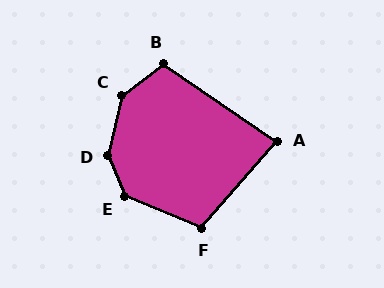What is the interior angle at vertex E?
Approximately 136 degrees (obtuse).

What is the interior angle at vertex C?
Approximately 141 degrees (obtuse).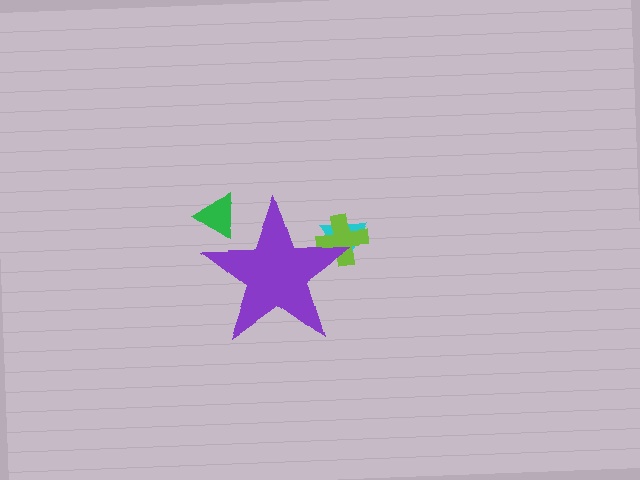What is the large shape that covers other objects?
A purple star.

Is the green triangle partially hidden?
Yes, the green triangle is partially hidden behind the purple star.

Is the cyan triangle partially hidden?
Yes, the cyan triangle is partially hidden behind the purple star.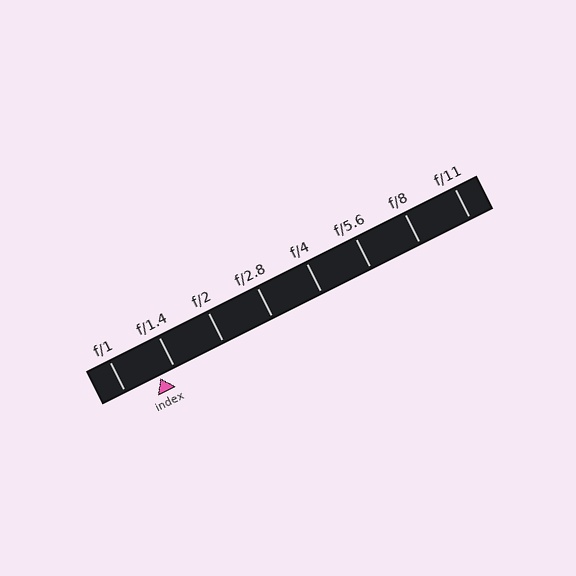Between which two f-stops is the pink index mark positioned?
The index mark is between f/1 and f/1.4.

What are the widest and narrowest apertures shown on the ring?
The widest aperture shown is f/1 and the narrowest is f/11.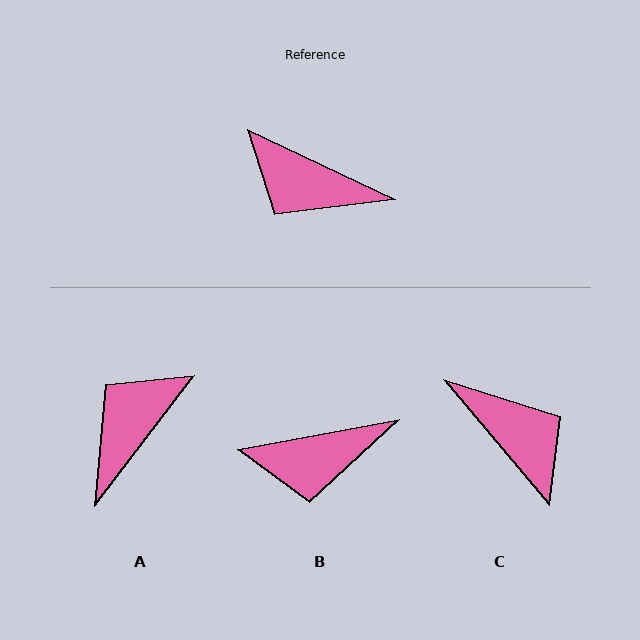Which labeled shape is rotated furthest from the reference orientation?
C, about 155 degrees away.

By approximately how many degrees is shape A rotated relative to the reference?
Approximately 102 degrees clockwise.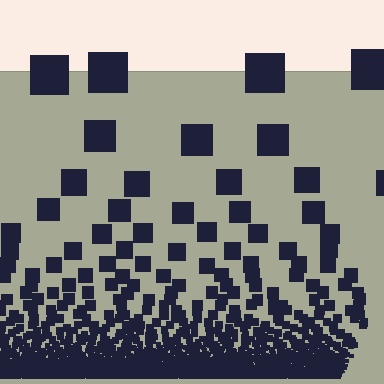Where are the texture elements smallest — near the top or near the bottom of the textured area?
Near the bottom.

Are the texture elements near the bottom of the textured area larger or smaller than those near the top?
Smaller. The gradient is inverted — elements near the bottom are smaller and denser.